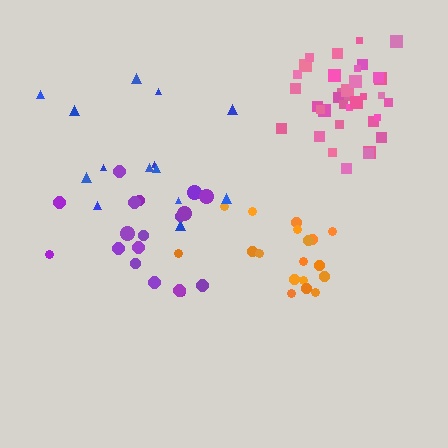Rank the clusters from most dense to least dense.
pink, orange, purple, blue.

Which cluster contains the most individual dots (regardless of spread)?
Pink (35).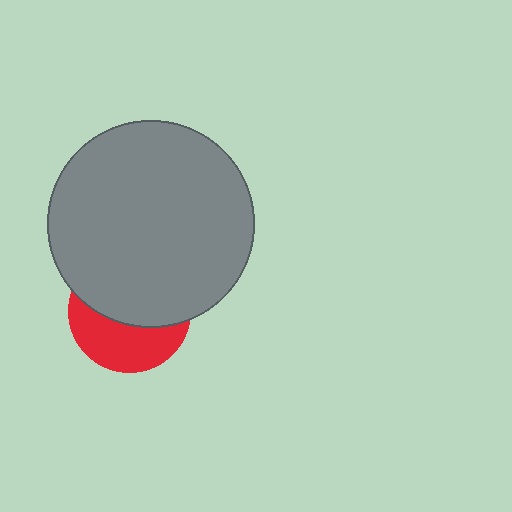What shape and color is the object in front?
The object in front is a gray circle.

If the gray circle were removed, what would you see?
You would see the complete red circle.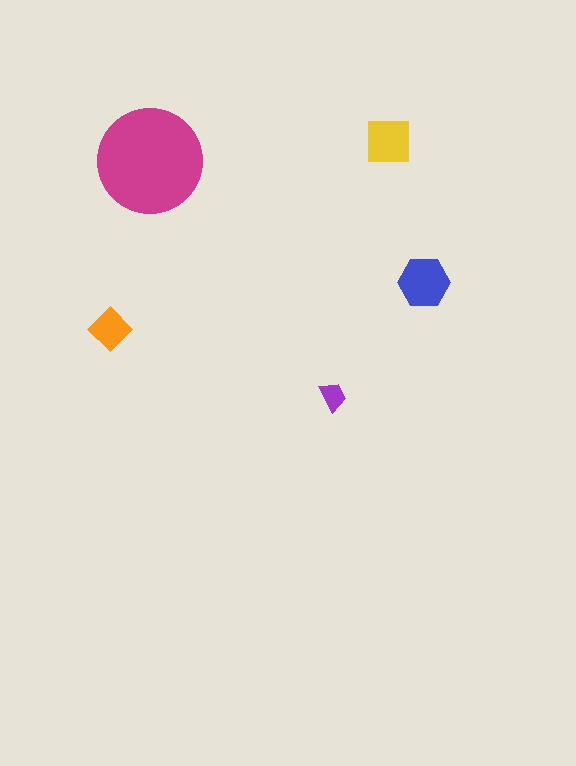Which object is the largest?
The magenta circle.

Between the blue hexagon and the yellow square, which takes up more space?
The blue hexagon.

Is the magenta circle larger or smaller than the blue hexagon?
Larger.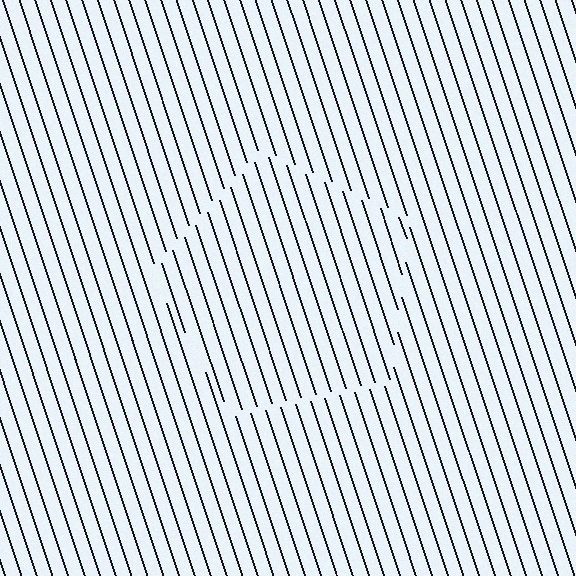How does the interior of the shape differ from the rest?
The interior of the shape contains the same grating, shifted by half a period — the contour is defined by the phase discontinuity where line-ends from the inner and outer gratings abut.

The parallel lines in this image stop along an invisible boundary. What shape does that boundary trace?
An illusory pentagon. The interior of the shape contains the same grating, shifted by half a period — the contour is defined by the phase discontinuity where line-ends from the inner and outer gratings abut.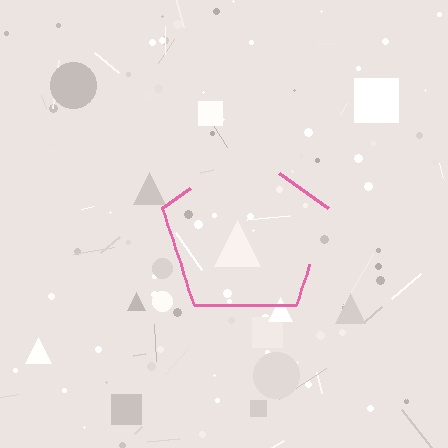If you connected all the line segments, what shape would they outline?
They would outline a pentagon.